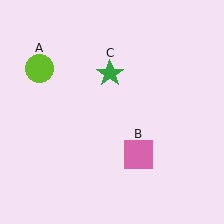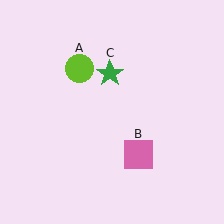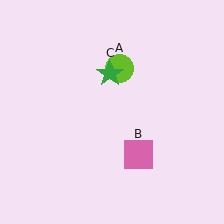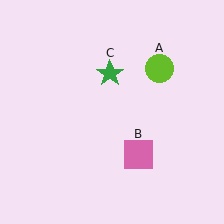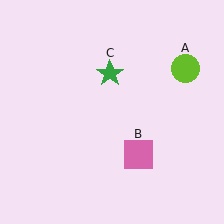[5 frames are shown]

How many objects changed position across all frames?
1 object changed position: lime circle (object A).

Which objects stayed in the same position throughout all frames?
Pink square (object B) and green star (object C) remained stationary.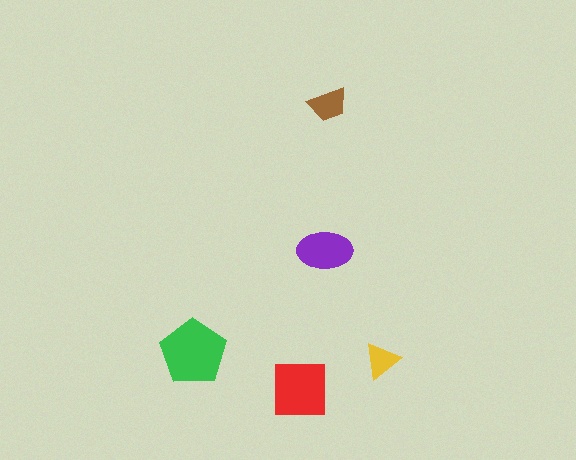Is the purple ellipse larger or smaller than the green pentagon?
Smaller.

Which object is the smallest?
The yellow triangle.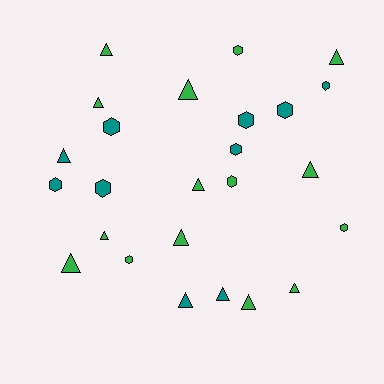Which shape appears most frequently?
Triangle, with 14 objects.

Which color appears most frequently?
Green, with 15 objects.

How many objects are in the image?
There are 25 objects.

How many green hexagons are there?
There are 4 green hexagons.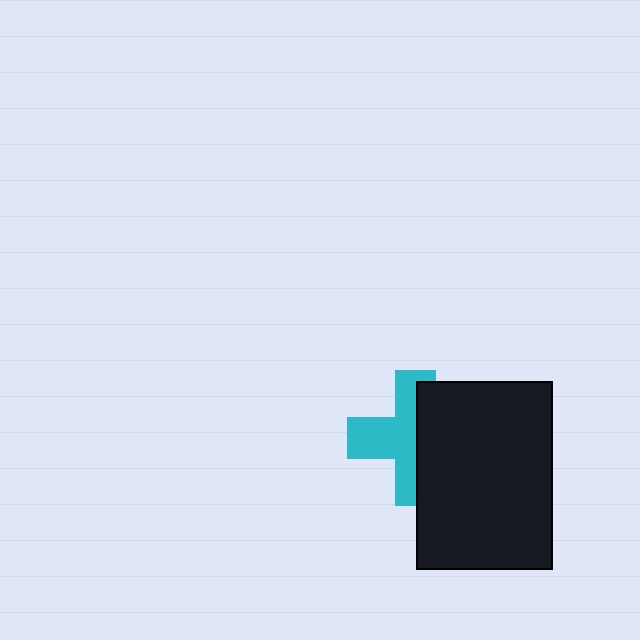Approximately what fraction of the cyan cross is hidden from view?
Roughly 47% of the cyan cross is hidden behind the black rectangle.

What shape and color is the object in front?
The object in front is a black rectangle.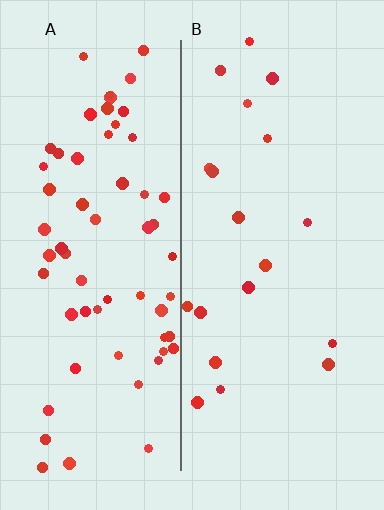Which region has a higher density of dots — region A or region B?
A (the left).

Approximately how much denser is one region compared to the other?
Approximately 3.2× — region A over region B.